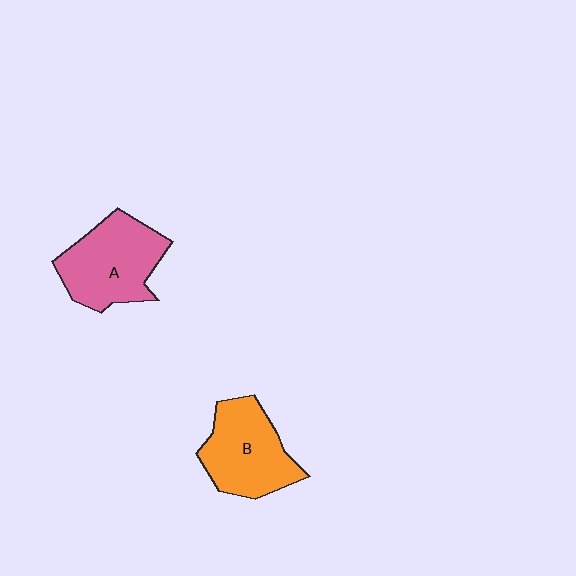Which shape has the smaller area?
Shape B (orange).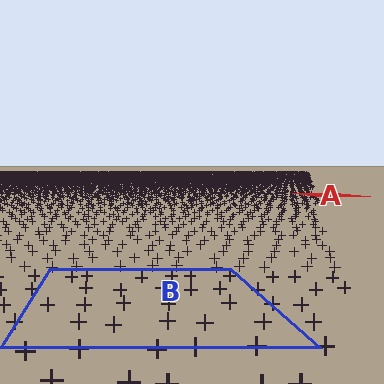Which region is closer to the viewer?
Region B is closer. The texture elements there are larger and more spread out.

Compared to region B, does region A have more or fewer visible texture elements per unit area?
Region A has more texture elements per unit area — they are packed more densely because it is farther away.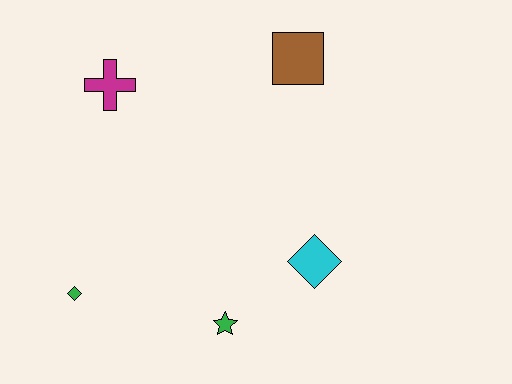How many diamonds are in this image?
There are 2 diamonds.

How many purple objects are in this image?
There are no purple objects.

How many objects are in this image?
There are 5 objects.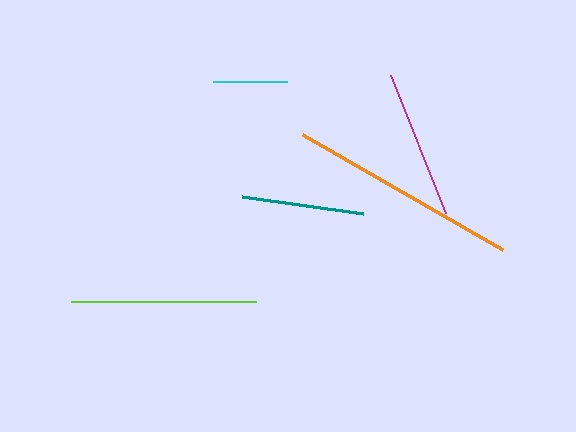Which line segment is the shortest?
The cyan line is the shortest at approximately 74 pixels.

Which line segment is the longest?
The orange line is the longest at approximately 231 pixels.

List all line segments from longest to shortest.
From longest to shortest: orange, lime, magenta, teal, cyan.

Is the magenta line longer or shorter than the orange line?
The orange line is longer than the magenta line.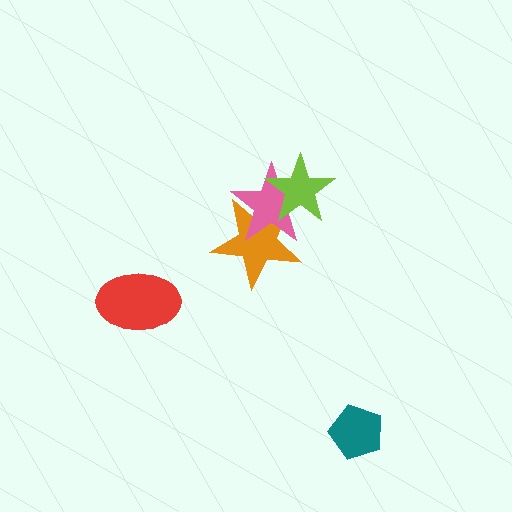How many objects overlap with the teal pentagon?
0 objects overlap with the teal pentagon.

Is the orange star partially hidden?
Yes, it is partially covered by another shape.